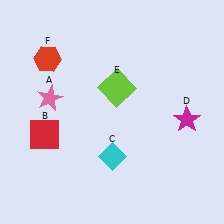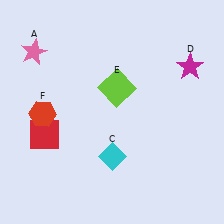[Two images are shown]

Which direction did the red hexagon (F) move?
The red hexagon (F) moved down.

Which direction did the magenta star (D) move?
The magenta star (D) moved up.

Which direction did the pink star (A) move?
The pink star (A) moved up.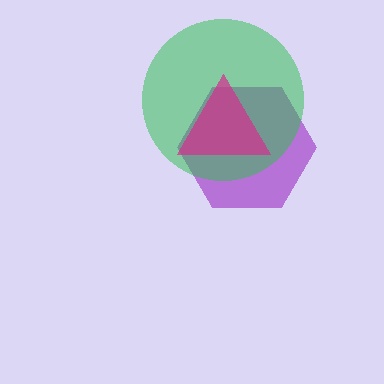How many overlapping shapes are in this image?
There are 3 overlapping shapes in the image.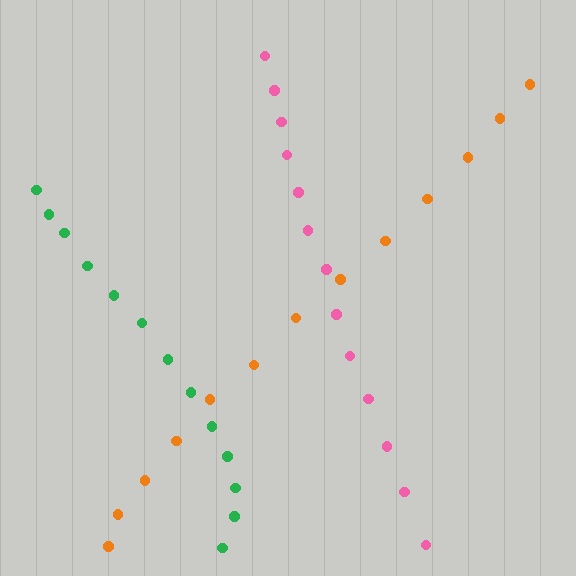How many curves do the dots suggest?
There are 3 distinct paths.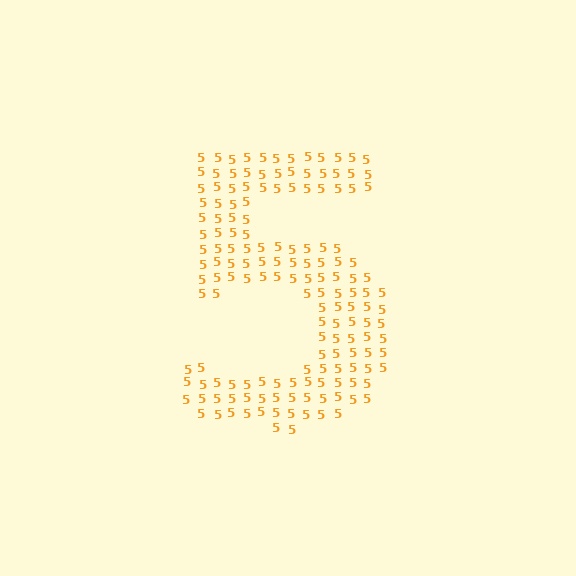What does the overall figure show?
The overall figure shows the digit 5.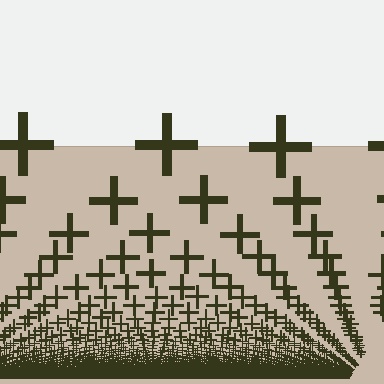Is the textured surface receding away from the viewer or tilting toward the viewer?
The surface appears to tilt toward the viewer. Texture elements get larger and sparser toward the top.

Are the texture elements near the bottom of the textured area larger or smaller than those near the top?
Smaller. The gradient is inverted — elements near the bottom are smaller and denser.